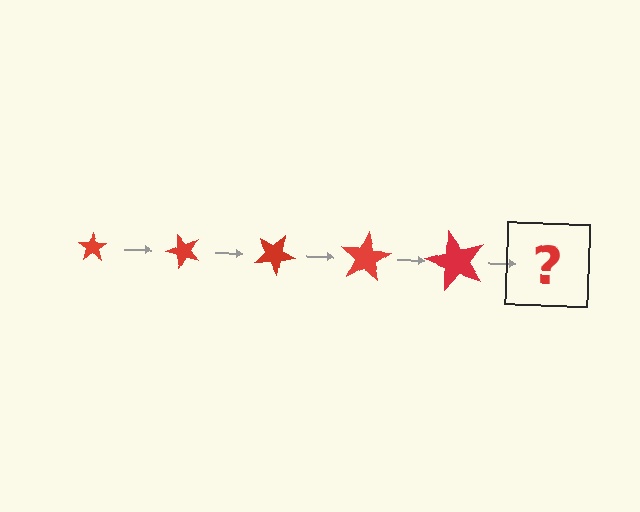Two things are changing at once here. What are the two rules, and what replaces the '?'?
The two rules are that the star grows larger each step and it rotates 50 degrees each step. The '?' should be a star, larger than the previous one and rotated 250 degrees from the start.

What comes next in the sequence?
The next element should be a star, larger than the previous one and rotated 250 degrees from the start.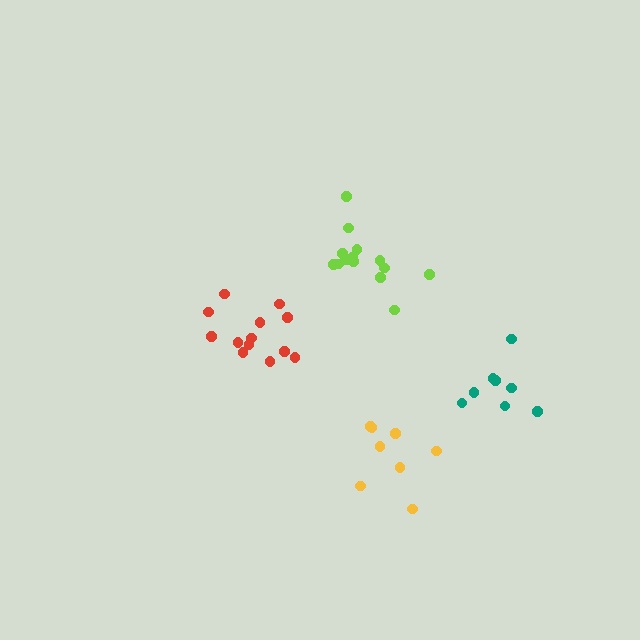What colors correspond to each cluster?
The clusters are colored: lime, yellow, red, teal.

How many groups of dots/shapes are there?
There are 4 groups.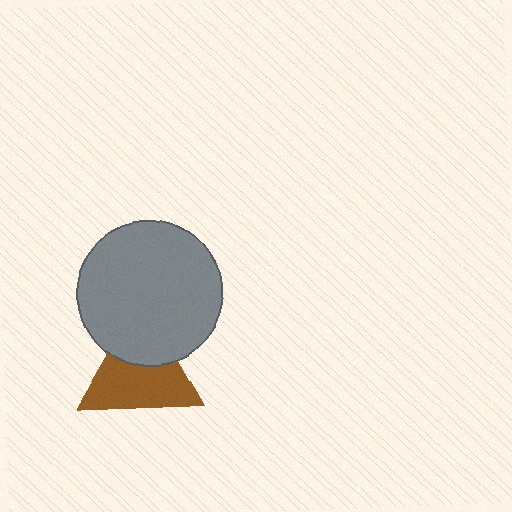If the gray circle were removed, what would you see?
You would see the complete brown triangle.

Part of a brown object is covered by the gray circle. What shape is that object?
It is a triangle.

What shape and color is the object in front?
The object in front is a gray circle.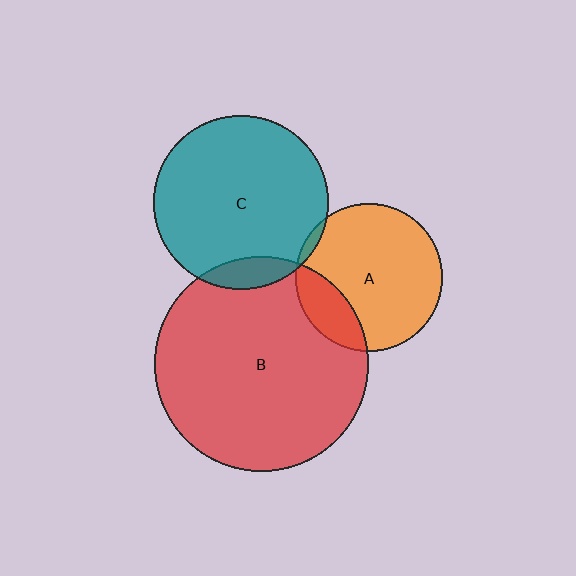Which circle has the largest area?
Circle B (red).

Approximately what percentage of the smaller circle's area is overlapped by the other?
Approximately 20%.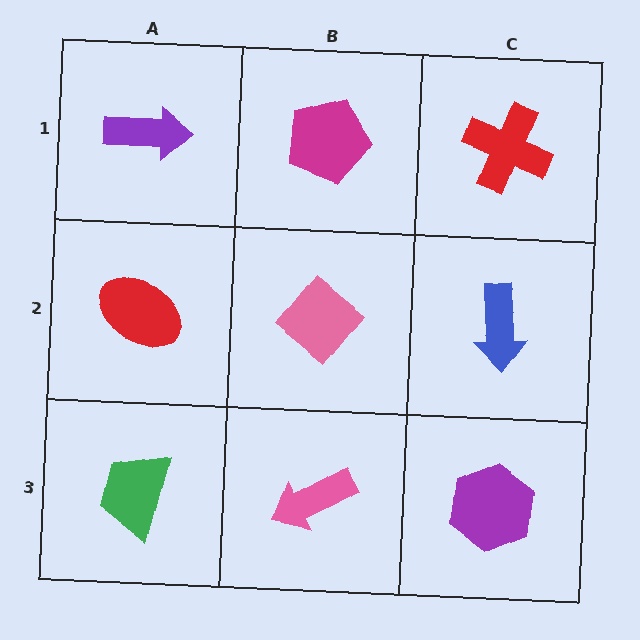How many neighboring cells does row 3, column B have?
3.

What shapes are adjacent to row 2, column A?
A purple arrow (row 1, column A), a green trapezoid (row 3, column A), a pink diamond (row 2, column B).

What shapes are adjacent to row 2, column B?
A magenta pentagon (row 1, column B), a pink arrow (row 3, column B), a red ellipse (row 2, column A), a blue arrow (row 2, column C).